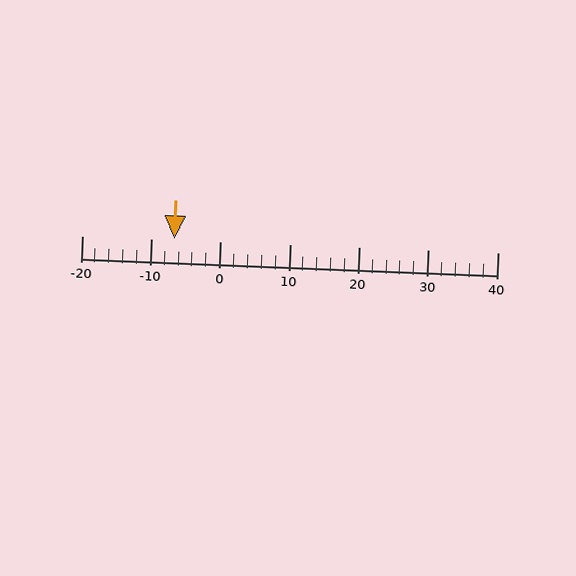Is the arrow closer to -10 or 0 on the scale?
The arrow is closer to -10.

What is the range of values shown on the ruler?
The ruler shows values from -20 to 40.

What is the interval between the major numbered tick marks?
The major tick marks are spaced 10 units apart.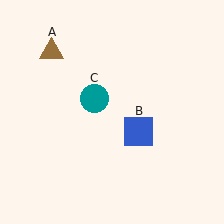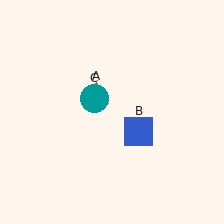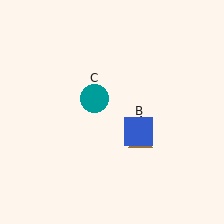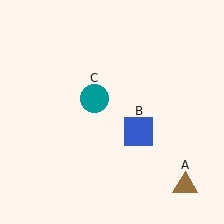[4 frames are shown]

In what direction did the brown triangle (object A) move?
The brown triangle (object A) moved down and to the right.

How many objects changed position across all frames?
1 object changed position: brown triangle (object A).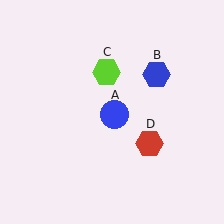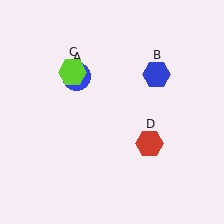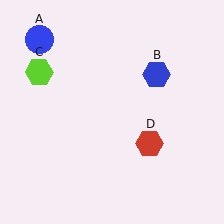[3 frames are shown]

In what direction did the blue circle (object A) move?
The blue circle (object A) moved up and to the left.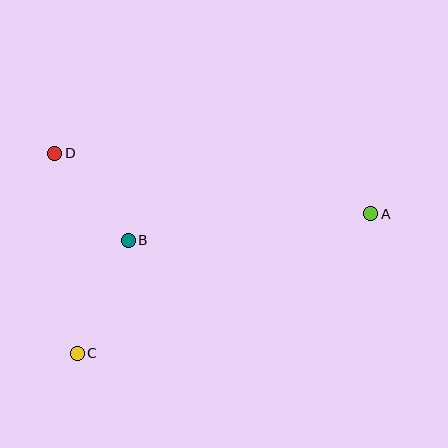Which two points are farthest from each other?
Points A and C are farthest from each other.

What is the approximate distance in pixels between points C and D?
The distance between C and D is approximately 201 pixels.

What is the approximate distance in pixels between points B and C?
The distance between B and C is approximately 124 pixels.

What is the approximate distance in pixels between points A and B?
The distance between A and B is approximately 244 pixels.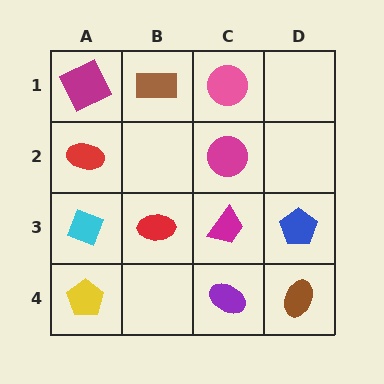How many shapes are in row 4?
3 shapes.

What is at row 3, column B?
A red ellipse.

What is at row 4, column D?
A brown ellipse.